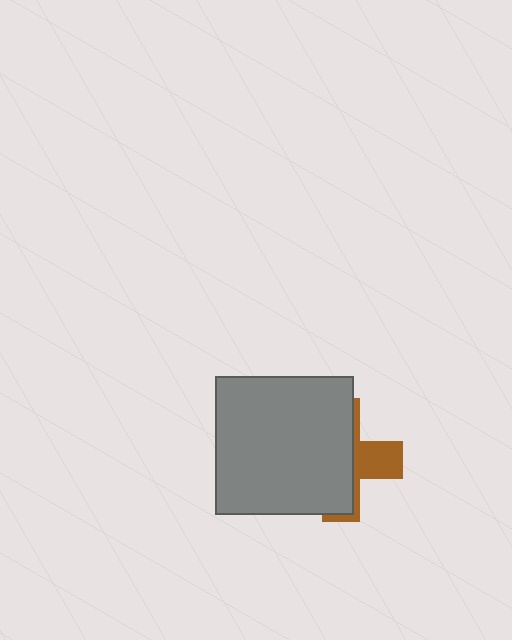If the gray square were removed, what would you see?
You would see the complete brown cross.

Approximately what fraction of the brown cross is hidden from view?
Roughly 68% of the brown cross is hidden behind the gray square.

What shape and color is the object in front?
The object in front is a gray square.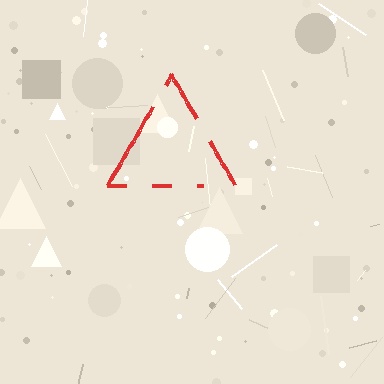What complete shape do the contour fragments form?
The contour fragments form a triangle.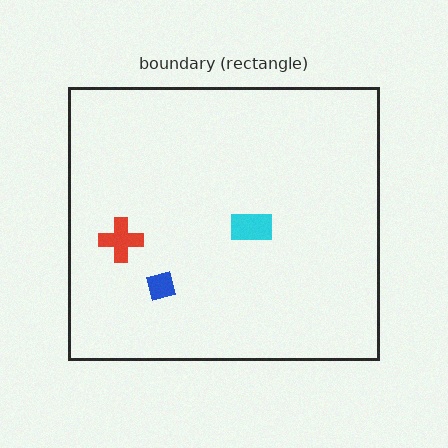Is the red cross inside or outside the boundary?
Inside.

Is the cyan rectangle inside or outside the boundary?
Inside.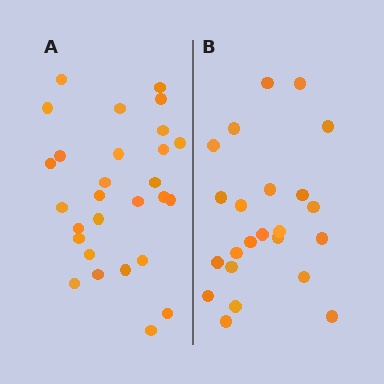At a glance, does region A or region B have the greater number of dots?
Region A (the left region) has more dots.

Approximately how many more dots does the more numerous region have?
Region A has about 5 more dots than region B.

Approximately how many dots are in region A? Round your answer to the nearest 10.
About 30 dots. (The exact count is 28, which rounds to 30.)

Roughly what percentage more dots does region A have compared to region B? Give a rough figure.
About 20% more.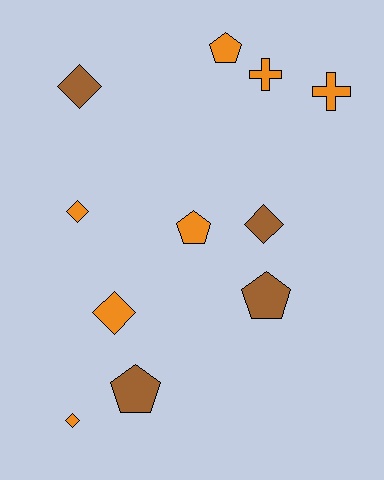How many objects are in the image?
There are 11 objects.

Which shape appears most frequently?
Diamond, with 5 objects.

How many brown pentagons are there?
There are 2 brown pentagons.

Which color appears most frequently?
Orange, with 7 objects.